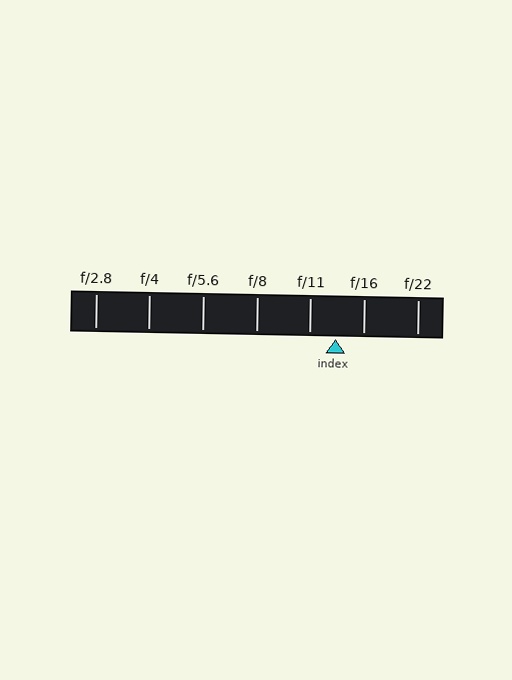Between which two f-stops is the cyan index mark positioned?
The index mark is between f/11 and f/16.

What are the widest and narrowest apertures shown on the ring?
The widest aperture shown is f/2.8 and the narrowest is f/22.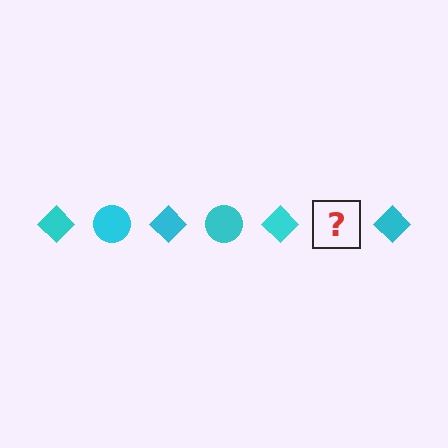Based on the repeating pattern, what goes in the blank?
The blank should be a cyan circle.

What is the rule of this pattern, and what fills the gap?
The rule is that the pattern cycles through diamond, circle shapes in cyan. The gap should be filled with a cyan circle.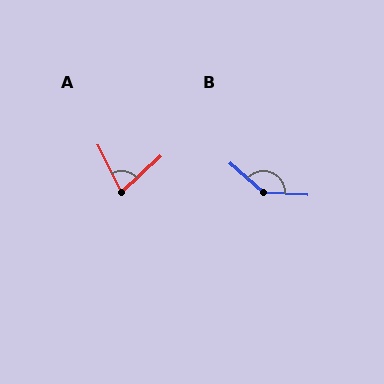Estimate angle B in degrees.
Approximately 141 degrees.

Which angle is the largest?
B, at approximately 141 degrees.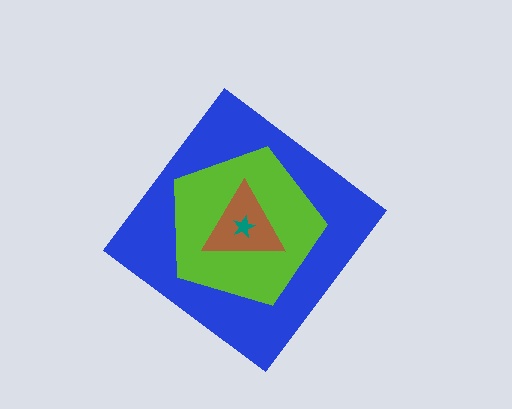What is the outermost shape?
The blue diamond.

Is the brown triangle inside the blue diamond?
Yes.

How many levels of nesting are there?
4.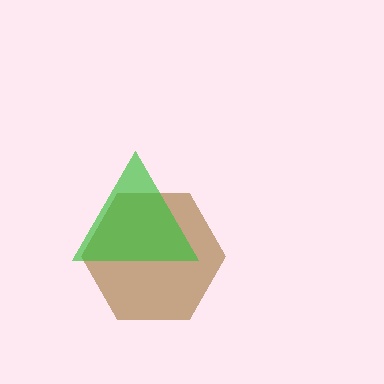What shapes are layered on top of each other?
The layered shapes are: a brown hexagon, a green triangle.